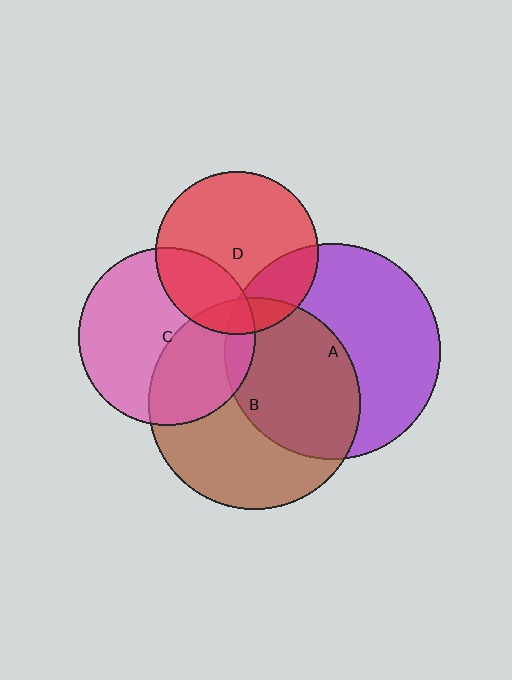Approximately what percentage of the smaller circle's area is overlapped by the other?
Approximately 40%.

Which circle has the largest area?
Circle A (purple).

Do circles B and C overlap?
Yes.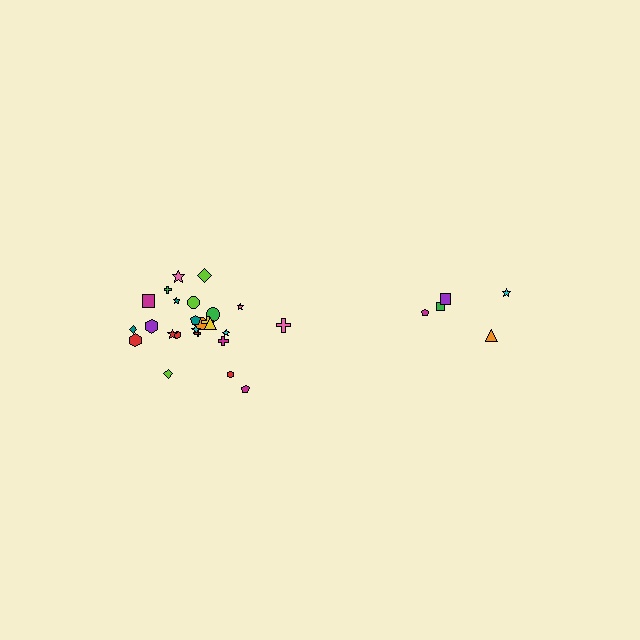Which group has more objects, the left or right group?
The left group.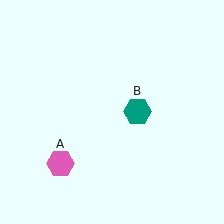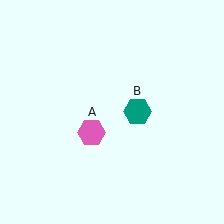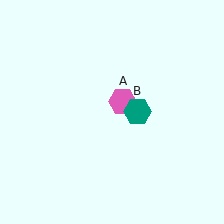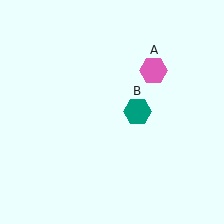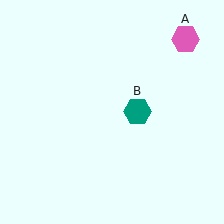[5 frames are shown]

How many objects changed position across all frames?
1 object changed position: pink hexagon (object A).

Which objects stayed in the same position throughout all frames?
Teal hexagon (object B) remained stationary.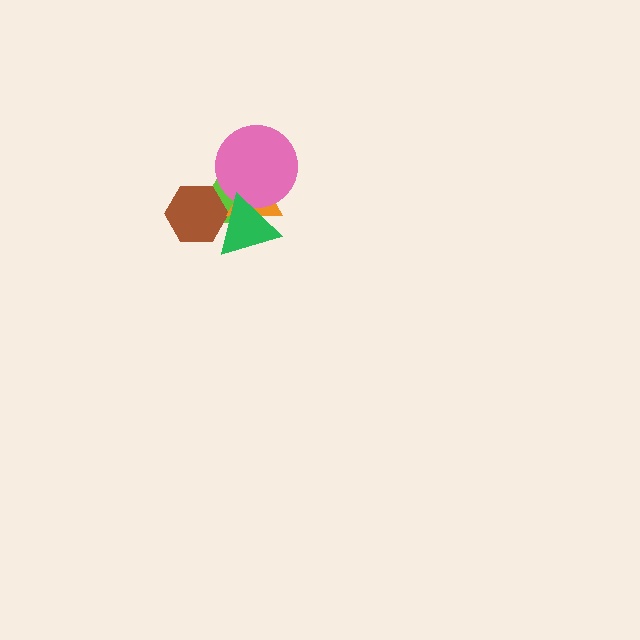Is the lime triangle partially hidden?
Yes, it is partially covered by another shape.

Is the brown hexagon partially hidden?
Yes, it is partially covered by another shape.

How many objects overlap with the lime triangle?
4 objects overlap with the lime triangle.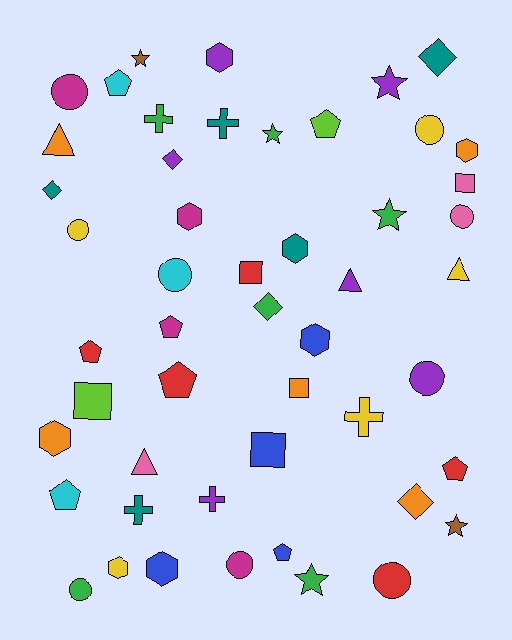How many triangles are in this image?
There are 4 triangles.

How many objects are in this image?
There are 50 objects.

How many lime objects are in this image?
There are 2 lime objects.